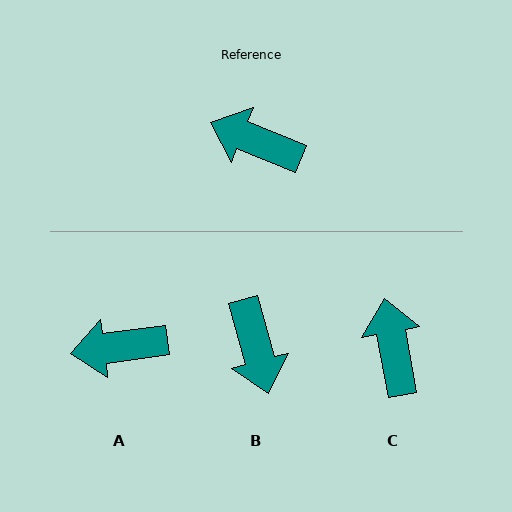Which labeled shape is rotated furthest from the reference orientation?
B, about 127 degrees away.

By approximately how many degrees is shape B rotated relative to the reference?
Approximately 127 degrees counter-clockwise.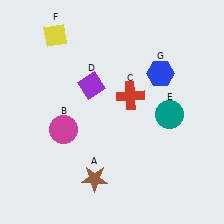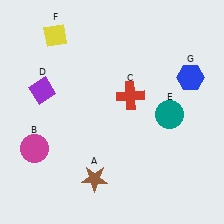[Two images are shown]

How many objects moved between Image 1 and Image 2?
3 objects moved between the two images.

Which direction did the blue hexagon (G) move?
The blue hexagon (G) moved right.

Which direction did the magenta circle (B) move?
The magenta circle (B) moved left.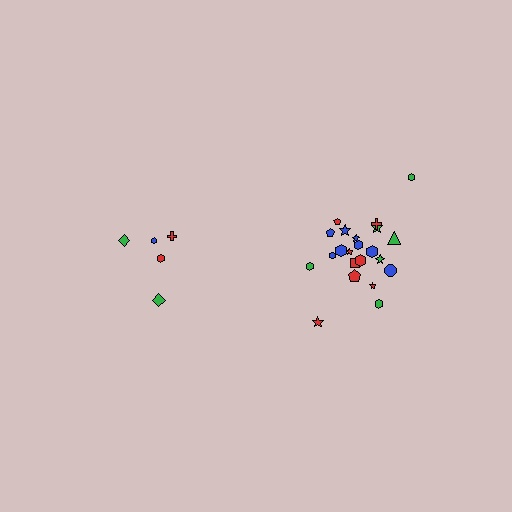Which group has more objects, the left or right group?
The right group.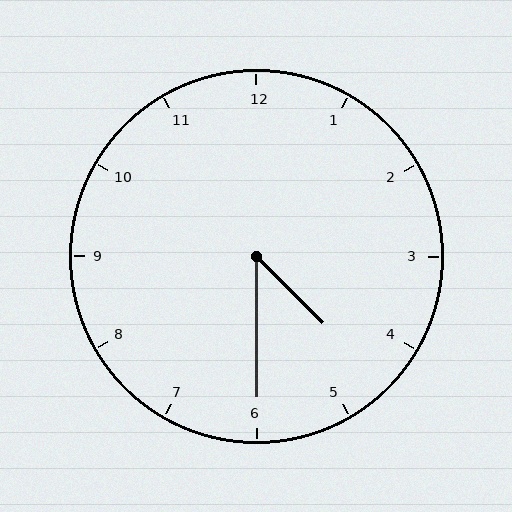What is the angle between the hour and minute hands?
Approximately 45 degrees.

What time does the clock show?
4:30.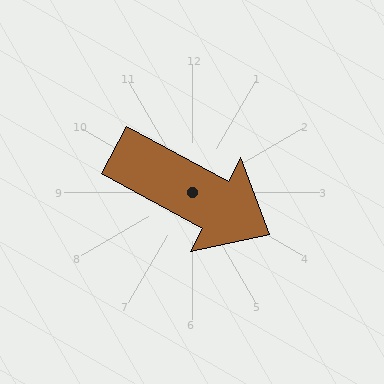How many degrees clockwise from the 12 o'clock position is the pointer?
Approximately 118 degrees.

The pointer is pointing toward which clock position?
Roughly 4 o'clock.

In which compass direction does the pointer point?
Southeast.